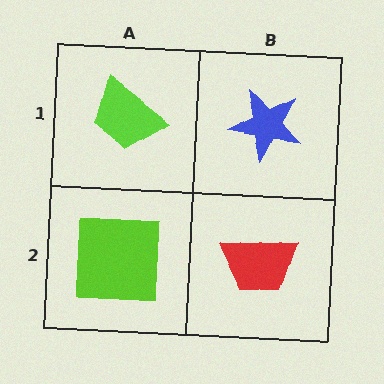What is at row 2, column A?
A lime square.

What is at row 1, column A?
A lime trapezoid.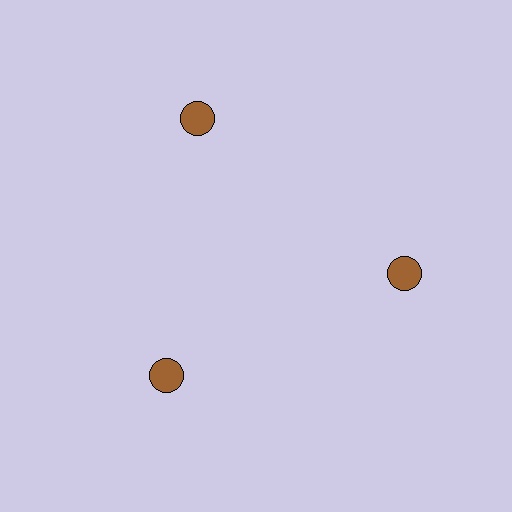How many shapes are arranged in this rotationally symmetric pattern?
There are 3 shapes, arranged in 3 groups of 1.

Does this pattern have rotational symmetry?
Yes, this pattern has 3-fold rotational symmetry. It looks the same after rotating 120 degrees around the center.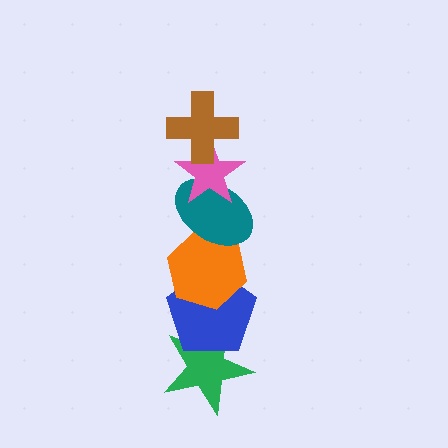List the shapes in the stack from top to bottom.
From top to bottom: the brown cross, the pink star, the teal ellipse, the orange hexagon, the blue pentagon, the green star.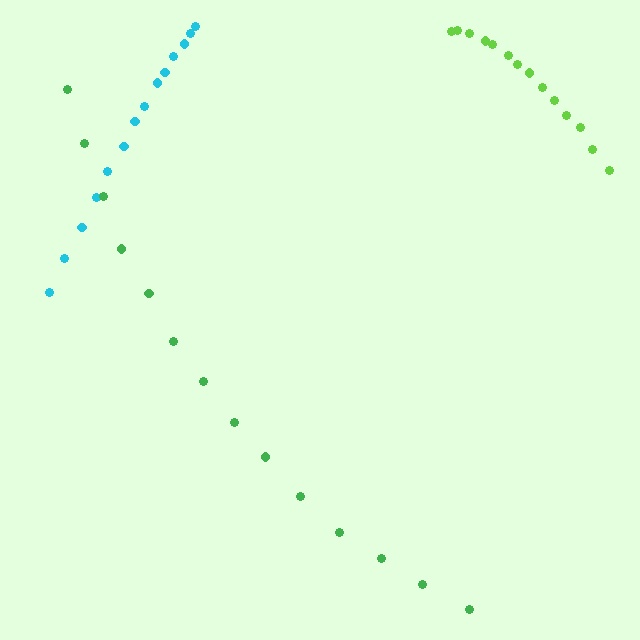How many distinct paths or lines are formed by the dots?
There are 3 distinct paths.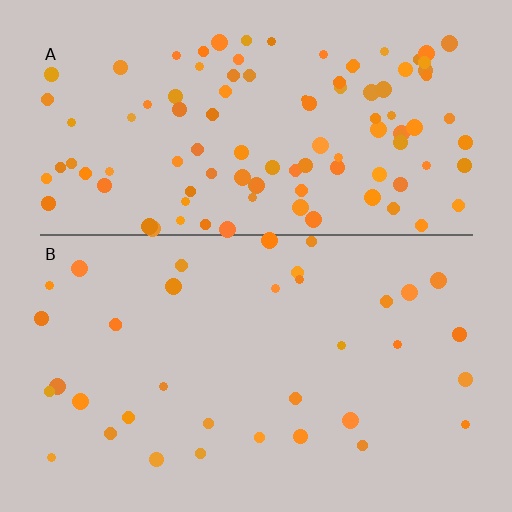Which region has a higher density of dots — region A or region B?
A (the top).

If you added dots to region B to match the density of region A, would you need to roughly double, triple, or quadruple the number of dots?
Approximately triple.